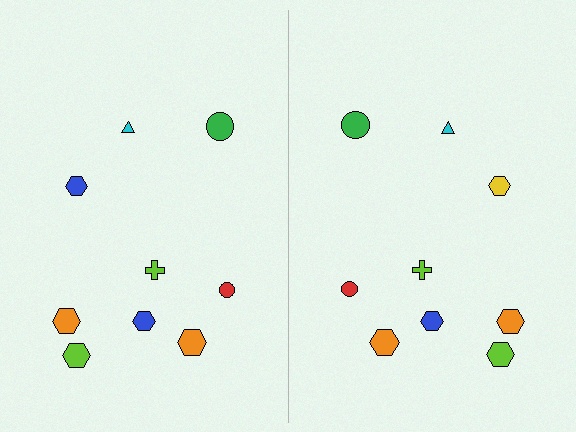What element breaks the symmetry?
The yellow hexagon on the right side breaks the symmetry — its mirror counterpart is blue.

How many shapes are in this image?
There are 18 shapes in this image.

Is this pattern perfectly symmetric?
No, the pattern is not perfectly symmetric. The yellow hexagon on the right side breaks the symmetry — its mirror counterpart is blue.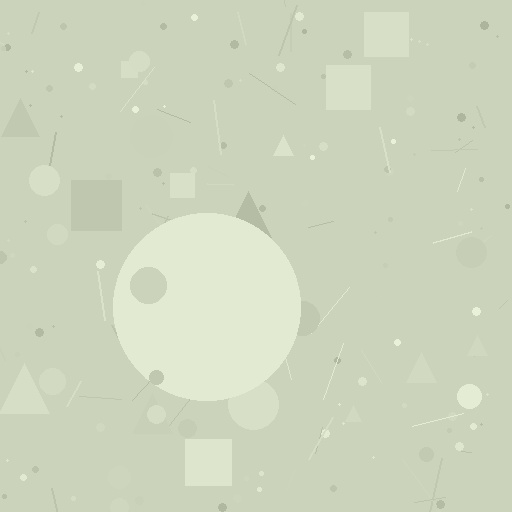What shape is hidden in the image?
A circle is hidden in the image.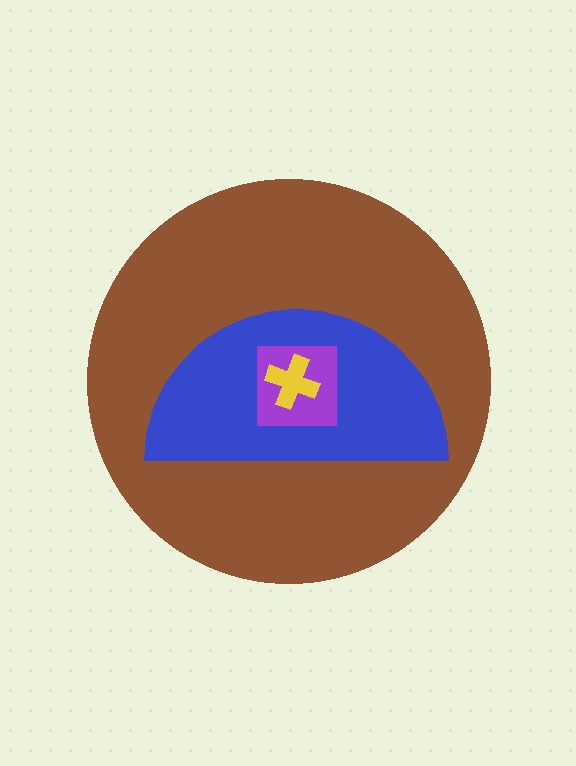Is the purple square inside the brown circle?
Yes.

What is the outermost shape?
The brown circle.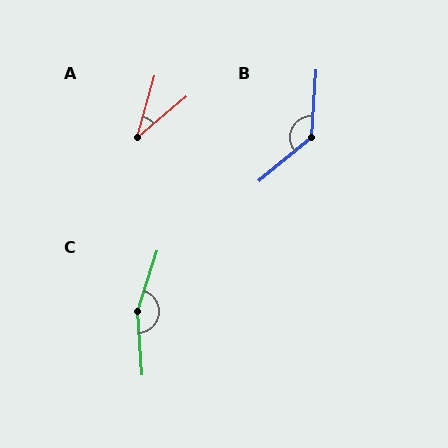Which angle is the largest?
C, at approximately 158 degrees.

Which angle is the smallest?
A, at approximately 34 degrees.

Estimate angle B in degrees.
Approximately 134 degrees.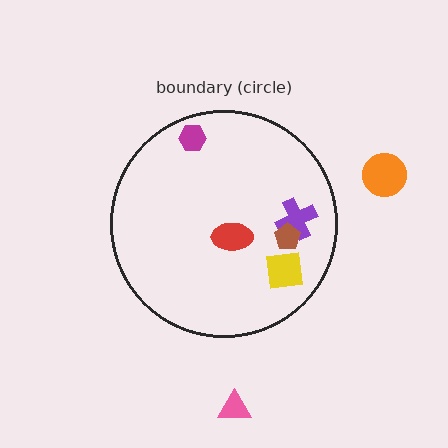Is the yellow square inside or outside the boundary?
Inside.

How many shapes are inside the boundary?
5 inside, 2 outside.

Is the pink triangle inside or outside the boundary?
Outside.